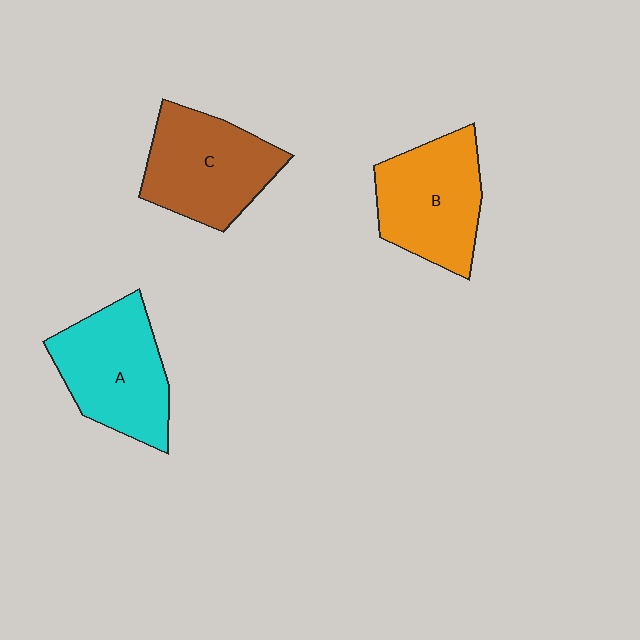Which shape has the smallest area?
Shape B (orange).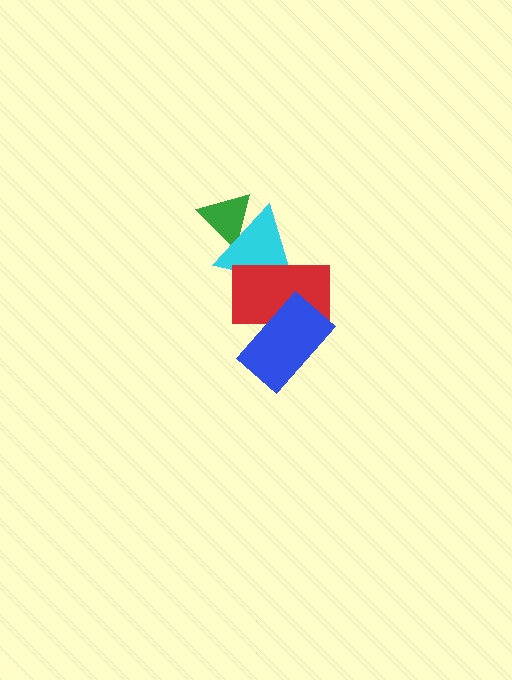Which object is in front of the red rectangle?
The blue rectangle is in front of the red rectangle.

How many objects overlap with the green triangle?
1 object overlaps with the green triangle.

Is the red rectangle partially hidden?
Yes, it is partially covered by another shape.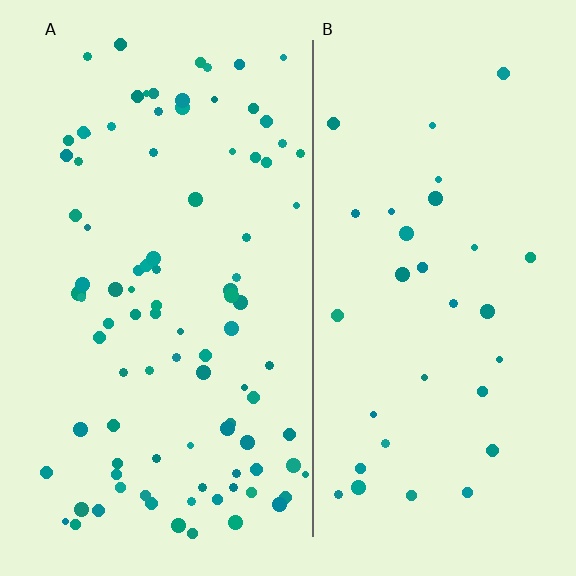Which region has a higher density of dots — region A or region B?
A (the left).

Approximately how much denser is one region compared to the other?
Approximately 2.9× — region A over region B.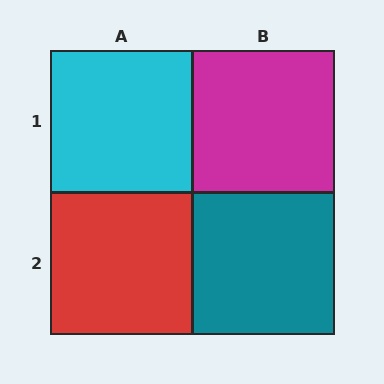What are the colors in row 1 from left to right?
Cyan, magenta.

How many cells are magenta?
1 cell is magenta.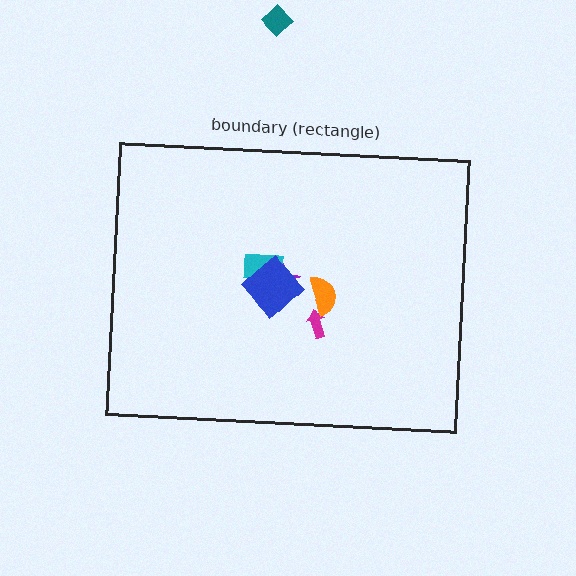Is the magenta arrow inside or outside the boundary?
Inside.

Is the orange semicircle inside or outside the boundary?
Inside.